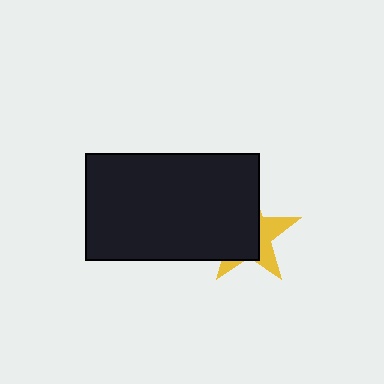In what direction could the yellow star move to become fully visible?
The yellow star could move right. That would shift it out from behind the black rectangle entirely.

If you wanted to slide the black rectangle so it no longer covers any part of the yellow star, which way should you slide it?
Slide it left — that is the most direct way to separate the two shapes.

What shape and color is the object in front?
The object in front is a black rectangle.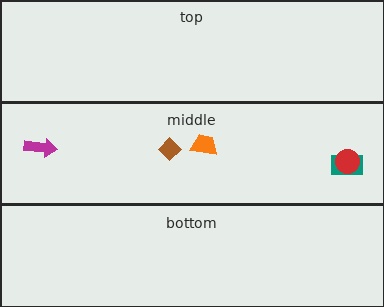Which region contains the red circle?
The middle region.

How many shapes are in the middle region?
5.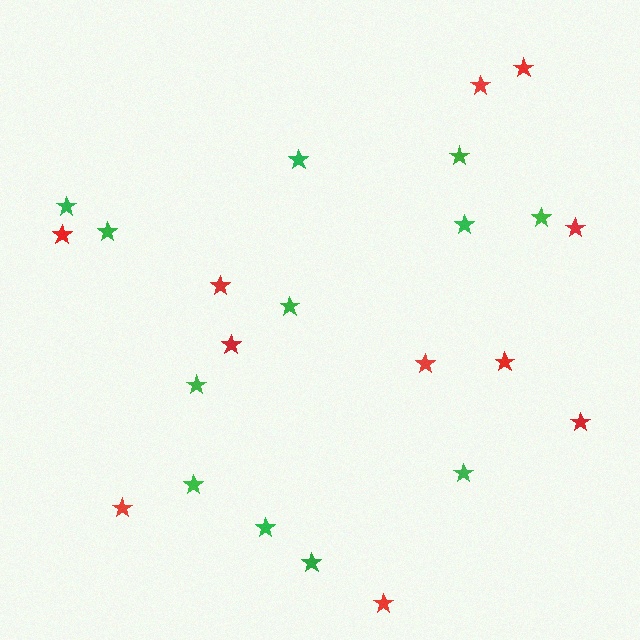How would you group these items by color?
There are 2 groups: one group of red stars (11) and one group of green stars (12).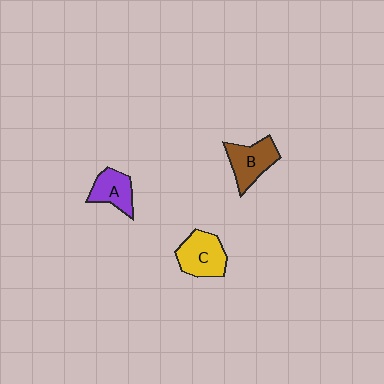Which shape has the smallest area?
Shape A (purple).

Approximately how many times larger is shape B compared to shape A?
Approximately 1.3 times.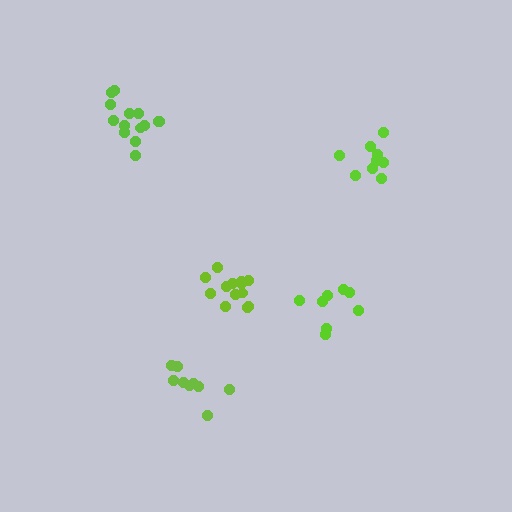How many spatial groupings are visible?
There are 5 spatial groupings.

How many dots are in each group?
Group 1: 8 dots, Group 2: 9 dots, Group 3: 14 dots, Group 4: 13 dots, Group 5: 9 dots (53 total).